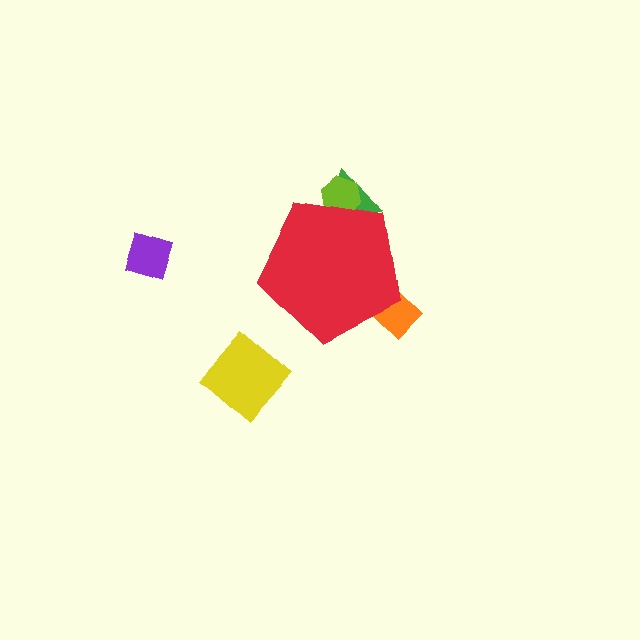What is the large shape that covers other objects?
A red pentagon.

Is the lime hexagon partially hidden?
Yes, the lime hexagon is partially hidden behind the red pentagon.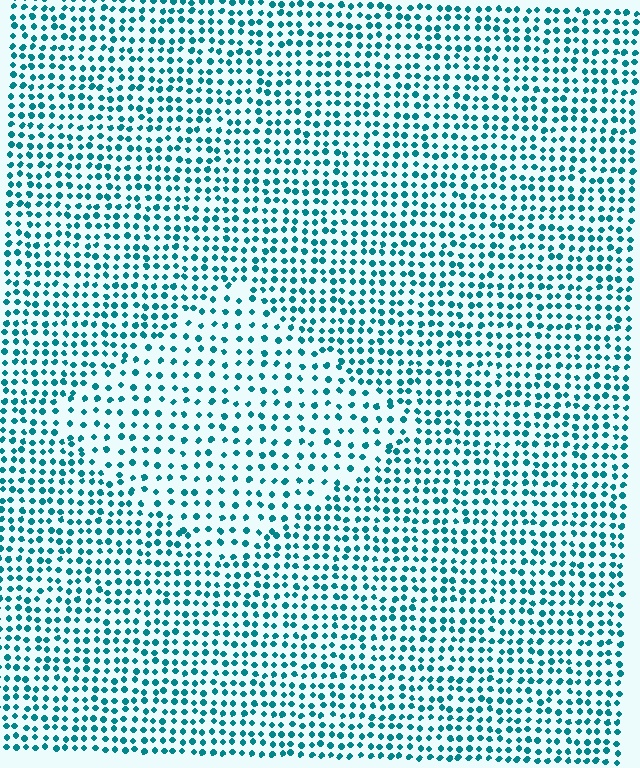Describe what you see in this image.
The image contains small teal elements arranged at two different densities. A diamond-shaped region is visible where the elements are less densely packed than the surrounding area.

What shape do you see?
I see a diamond.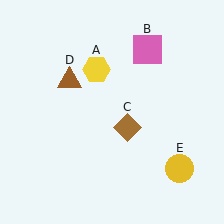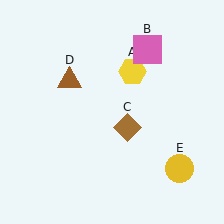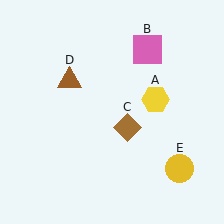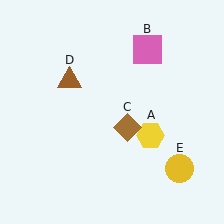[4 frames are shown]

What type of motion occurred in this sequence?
The yellow hexagon (object A) rotated clockwise around the center of the scene.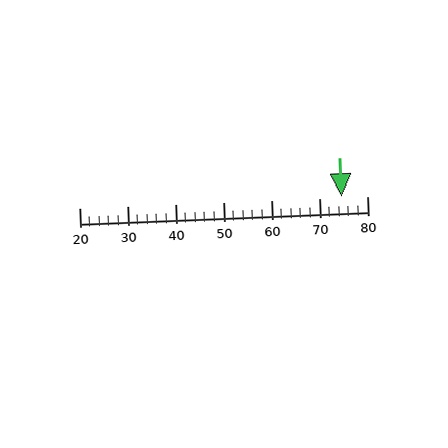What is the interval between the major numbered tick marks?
The major tick marks are spaced 10 units apart.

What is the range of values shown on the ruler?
The ruler shows values from 20 to 80.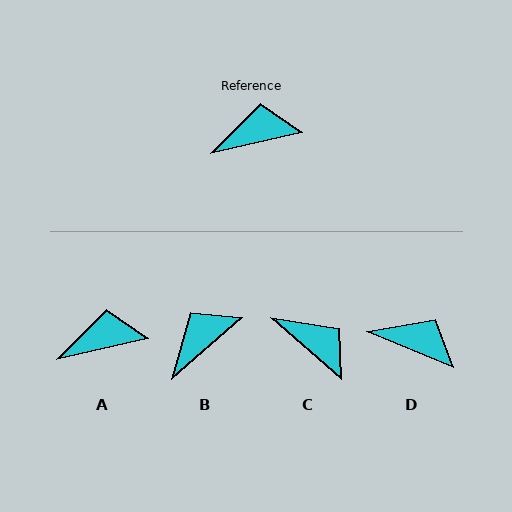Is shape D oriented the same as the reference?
No, it is off by about 35 degrees.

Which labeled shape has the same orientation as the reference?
A.